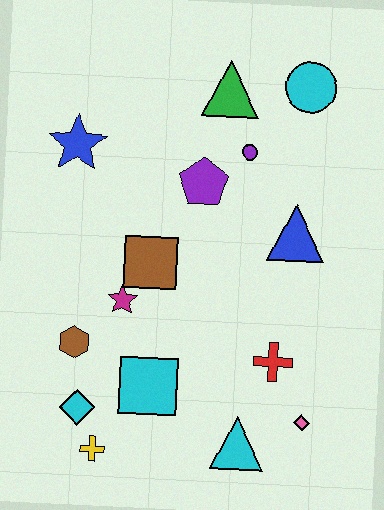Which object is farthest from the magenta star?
The cyan circle is farthest from the magenta star.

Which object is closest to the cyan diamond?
The yellow cross is closest to the cyan diamond.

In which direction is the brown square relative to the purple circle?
The brown square is below the purple circle.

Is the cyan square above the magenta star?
No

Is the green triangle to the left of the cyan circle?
Yes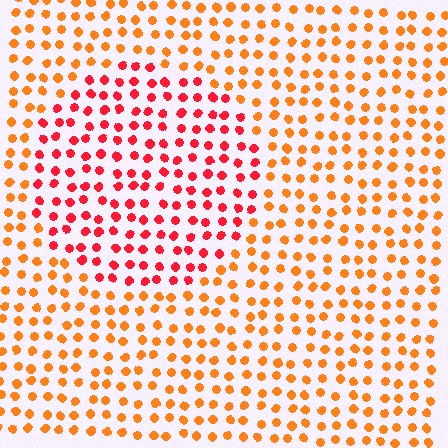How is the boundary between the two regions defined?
The boundary is defined purely by a slight shift in hue (about 35 degrees). Spacing, size, and orientation are identical on both sides.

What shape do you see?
I see a circle.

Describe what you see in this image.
The image is filled with small orange elements in a uniform arrangement. A circle-shaped region is visible where the elements are tinted to a slightly different hue, forming a subtle color boundary.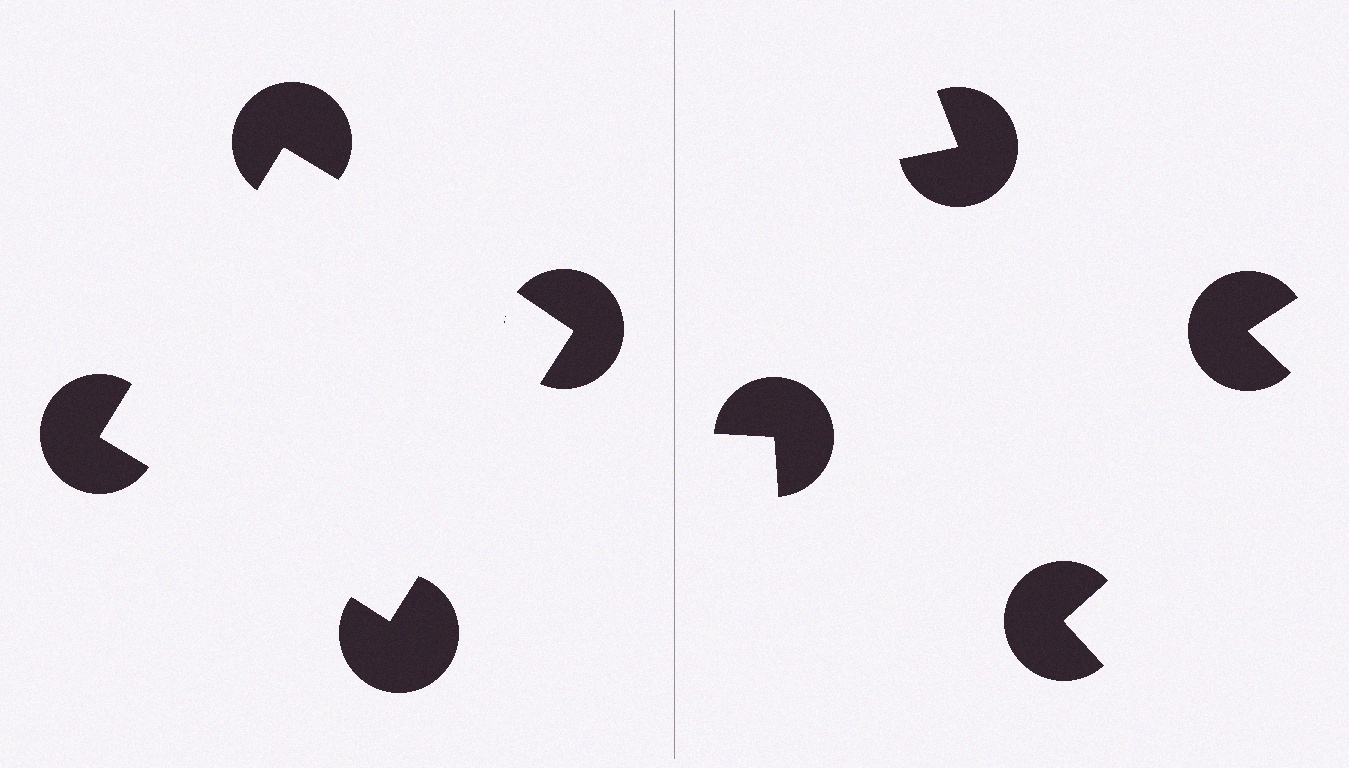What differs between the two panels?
The pac-man discs are positioned identically on both sides; only the wedge orientations differ. On the left they align to a square; on the right they are misaligned.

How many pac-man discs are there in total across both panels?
8 — 4 on each side.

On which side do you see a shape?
An illusory square appears on the left side. On the right side the wedge cuts are rotated, so no coherent shape forms.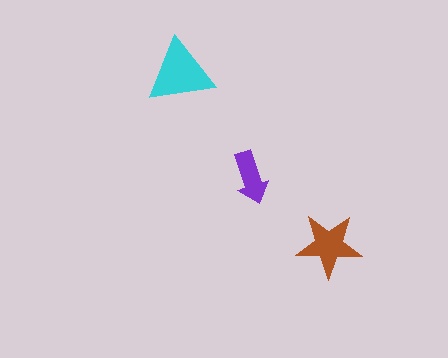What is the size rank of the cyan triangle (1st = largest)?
1st.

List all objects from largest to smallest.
The cyan triangle, the brown star, the purple arrow.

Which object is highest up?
The cyan triangle is topmost.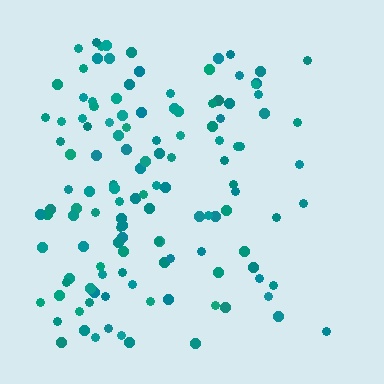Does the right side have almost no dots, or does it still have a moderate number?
Still a moderate number, just noticeably fewer than the left.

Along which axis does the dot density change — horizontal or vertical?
Horizontal.